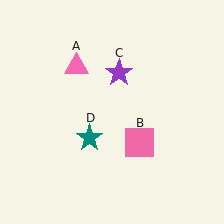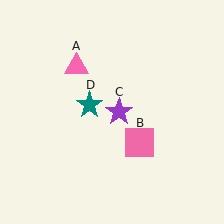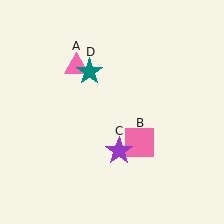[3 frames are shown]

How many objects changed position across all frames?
2 objects changed position: purple star (object C), teal star (object D).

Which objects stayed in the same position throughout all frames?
Pink triangle (object A) and pink square (object B) remained stationary.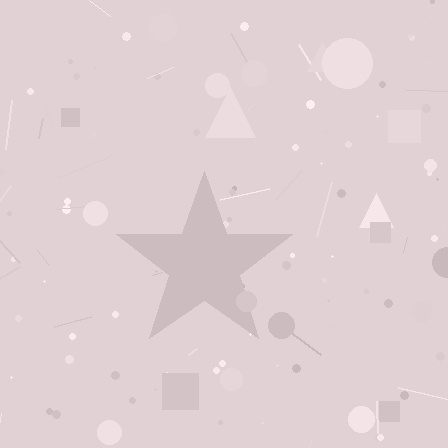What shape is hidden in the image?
A star is hidden in the image.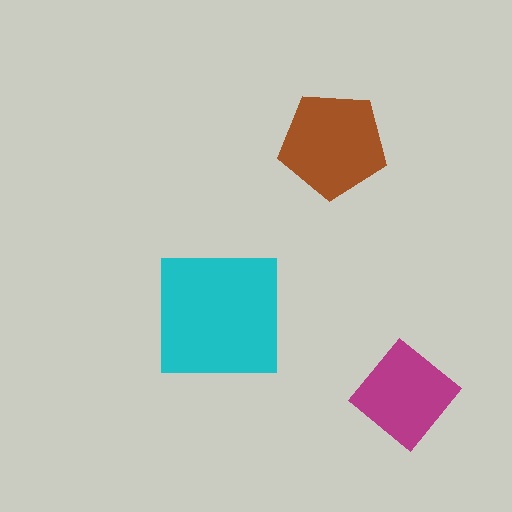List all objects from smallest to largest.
The magenta diamond, the brown pentagon, the cyan square.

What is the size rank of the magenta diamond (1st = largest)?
3rd.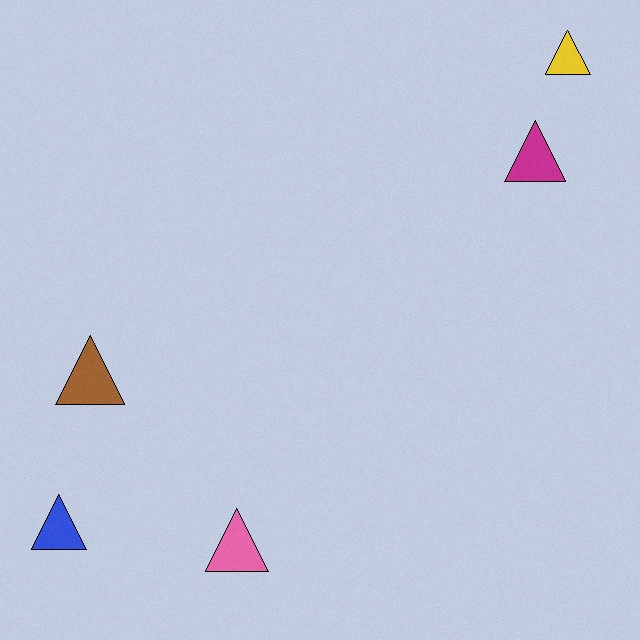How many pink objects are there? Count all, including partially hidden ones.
There is 1 pink object.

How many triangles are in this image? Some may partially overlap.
There are 5 triangles.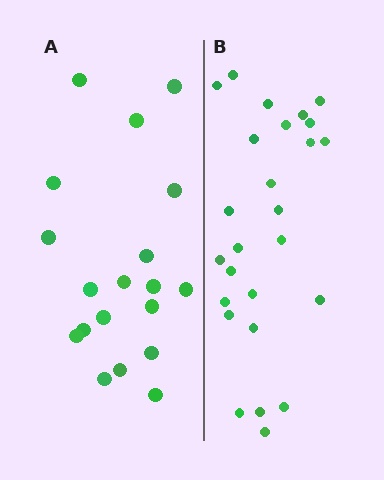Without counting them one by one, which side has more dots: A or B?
Region B (the right region) has more dots.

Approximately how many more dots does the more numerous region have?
Region B has roughly 8 or so more dots than region A.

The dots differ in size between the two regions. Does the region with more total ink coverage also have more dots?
No. Region A has more total ink coverage because its dots are larger, but region B actually contains more individual dots. Total area can be misleading — the number of items is what matters here.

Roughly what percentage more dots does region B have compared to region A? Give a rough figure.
About 35% more.